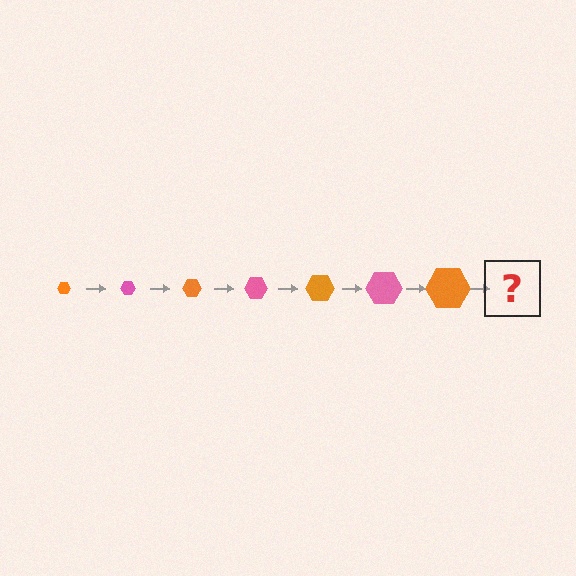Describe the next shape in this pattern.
It should be a pink hexagon, larger than the previous one.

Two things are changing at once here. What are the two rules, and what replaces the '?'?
The two rules are that the hexagon grows larger each step and the color cycles through orange and pink. The '?' should be a pink hexagon, larger than the previous one.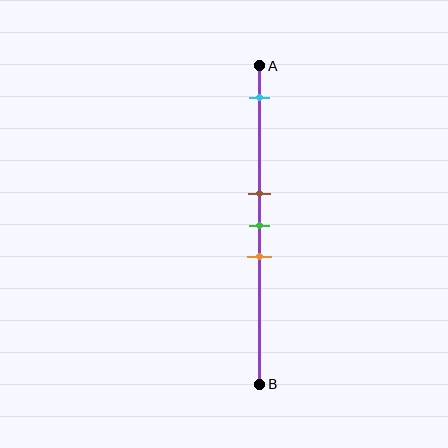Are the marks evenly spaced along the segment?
No, the marks are not evenly spaced.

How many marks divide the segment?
There are 4 marks dividing the segment.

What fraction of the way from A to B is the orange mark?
The orange mark is approximately 60% (0.6) of the way from A to B.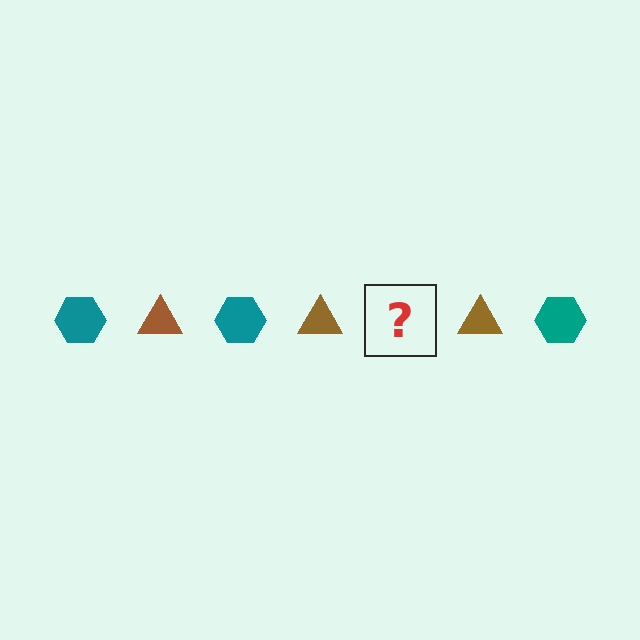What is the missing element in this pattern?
The missing element is a teal hexagon.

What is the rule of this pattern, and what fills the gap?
The rule is that the pattern alternates between teal hexagon and brown triangle. The gap should be filled with a teal hexagon.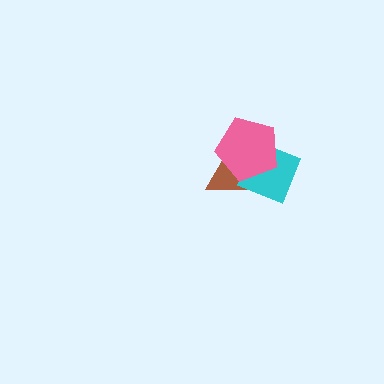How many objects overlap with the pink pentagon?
2 objects overlap with the pink pentagon.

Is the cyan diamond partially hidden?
Yes, it is partially covered by another shape.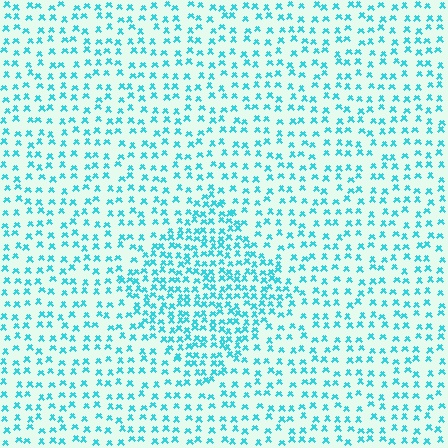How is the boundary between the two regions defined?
The boundary is defined by a change in element density (approximately 1.9x ratio). All elements are the same color, size, and shape.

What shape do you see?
I see a diamond.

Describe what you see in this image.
The image contains small cyan elements arranged at two different densities. A diamond-shaped region is visible where the elements are more densely packed than the surrounding area.